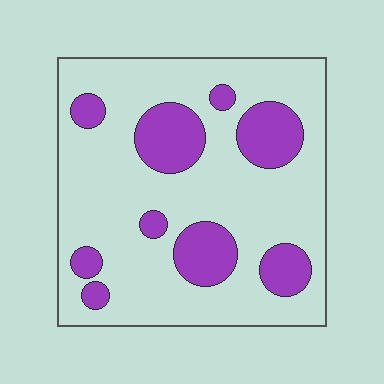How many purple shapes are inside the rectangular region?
9.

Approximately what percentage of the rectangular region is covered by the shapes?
Approximately 25%.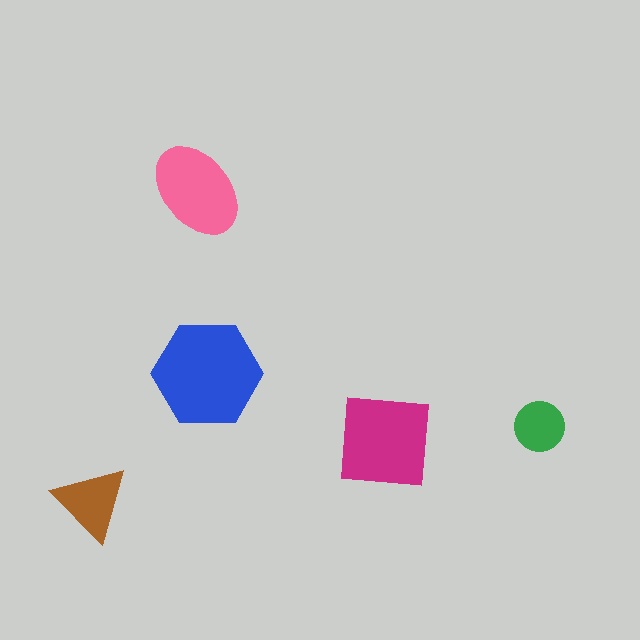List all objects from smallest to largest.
The green circle, the brown triangle, the pink ellipse, the magenta square, the blue hexagon.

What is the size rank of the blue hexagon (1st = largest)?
1st.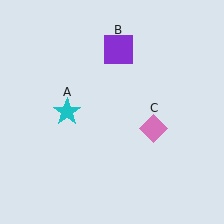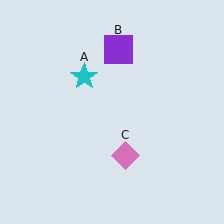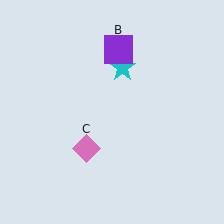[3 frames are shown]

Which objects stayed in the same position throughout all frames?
Purple square (object B) remained stationary.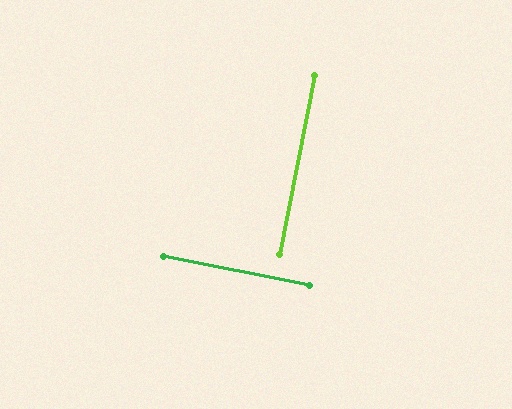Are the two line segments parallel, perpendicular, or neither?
Perpendicular — they meet at approximately 90°.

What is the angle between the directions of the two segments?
Approximately 90 degrees.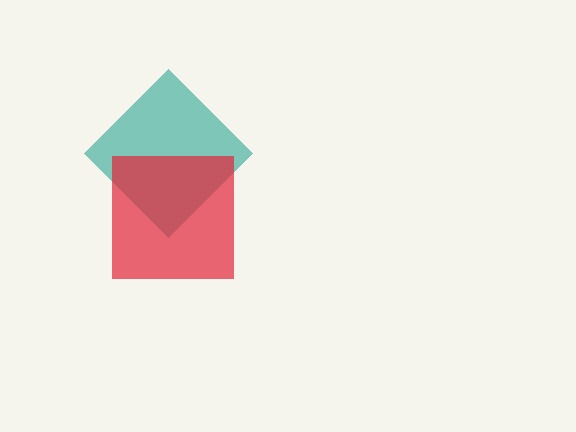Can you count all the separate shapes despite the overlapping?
Yes, there are 2 separate shapes.